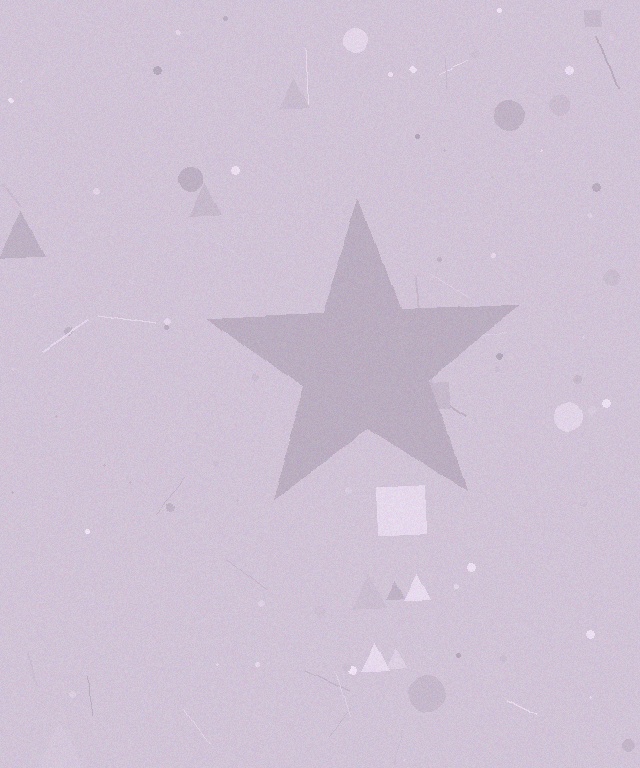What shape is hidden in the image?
A star is hidden in the image.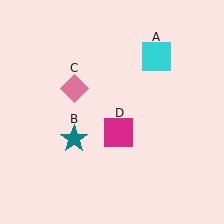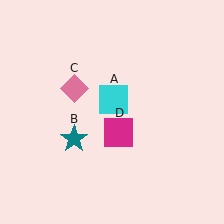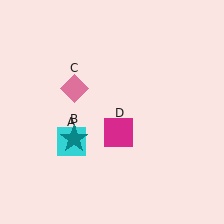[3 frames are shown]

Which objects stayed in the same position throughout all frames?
Teal star (object B) and pink diamond (object C) and magenta square (object D) remained stationary.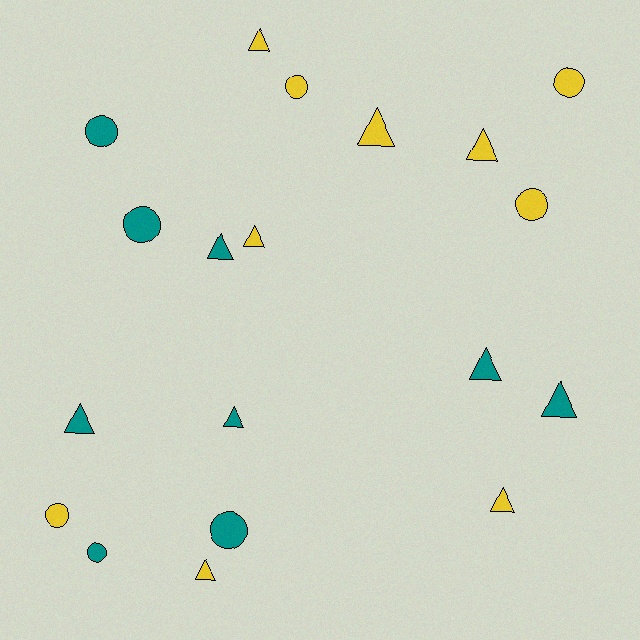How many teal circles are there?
There are 4 teal circles.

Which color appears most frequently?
Yellow, with 10 objects.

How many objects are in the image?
There are 19 objects.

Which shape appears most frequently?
Triangle, with 11 objects.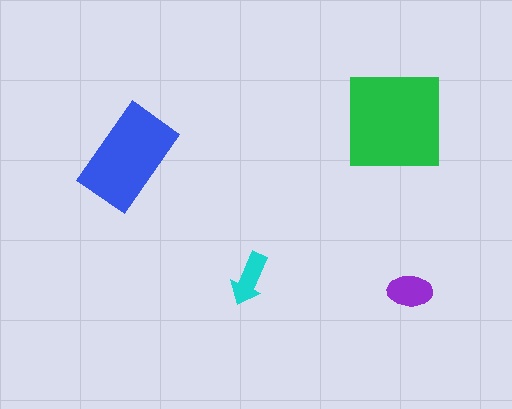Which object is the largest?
The green square.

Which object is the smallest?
The cyan arrow.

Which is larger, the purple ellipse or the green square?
The green square.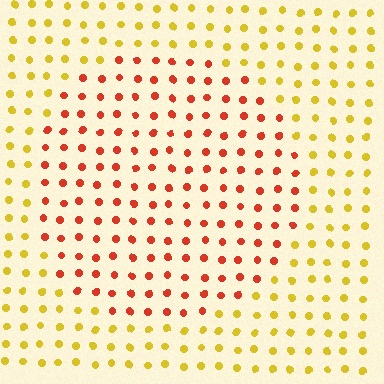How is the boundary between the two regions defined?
The boundary is defined purely by a slight shift in hue (about 47 degrees). Spacing, size, and orientation are identical on both sides.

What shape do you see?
I see a circle.